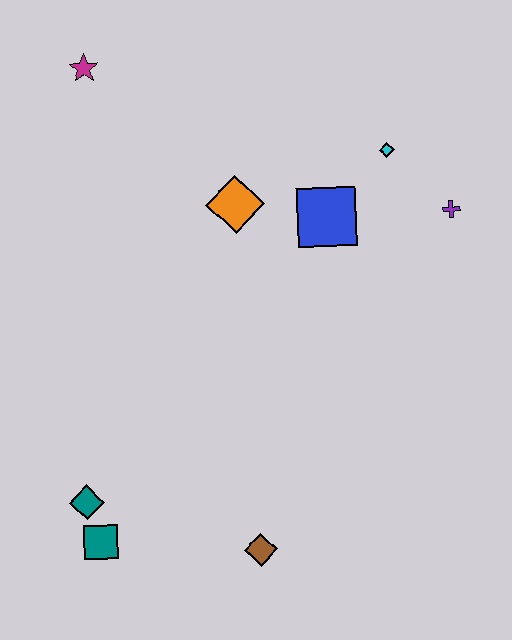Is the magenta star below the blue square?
No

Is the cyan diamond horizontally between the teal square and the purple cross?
Yes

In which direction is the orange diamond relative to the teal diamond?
The orange diamond is above the teal diamond.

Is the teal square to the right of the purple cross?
No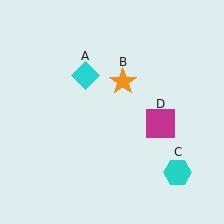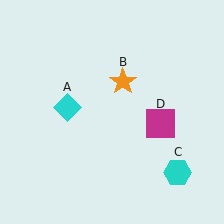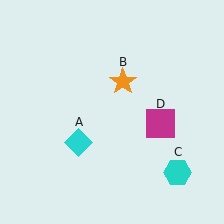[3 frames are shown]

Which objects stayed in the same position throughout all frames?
Orange star (object B) and cyan hexagon (object C) and magenta square (object D) remained stationary.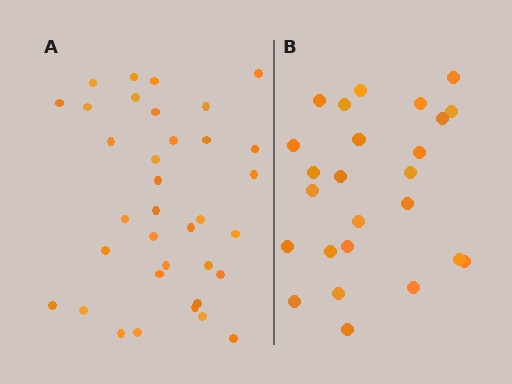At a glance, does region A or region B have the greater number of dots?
Region A (the left region) has more dots.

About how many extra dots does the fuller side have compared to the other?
Region A has roughly 10 or so more dots than region B.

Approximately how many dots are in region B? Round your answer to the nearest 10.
About 20 dots. (The exact count is 25, which rounds to 20.)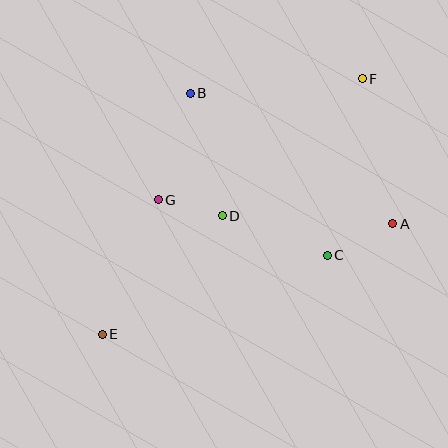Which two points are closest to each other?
Points D and G are closest to each other.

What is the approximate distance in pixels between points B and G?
The distance between B and G is approximately 111 pixels.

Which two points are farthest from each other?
Points E and F are farthest from each other.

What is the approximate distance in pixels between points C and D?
The distance between C and D is approximately 112 pixels.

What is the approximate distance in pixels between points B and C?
The distance between B and C is approximately 212 pixels.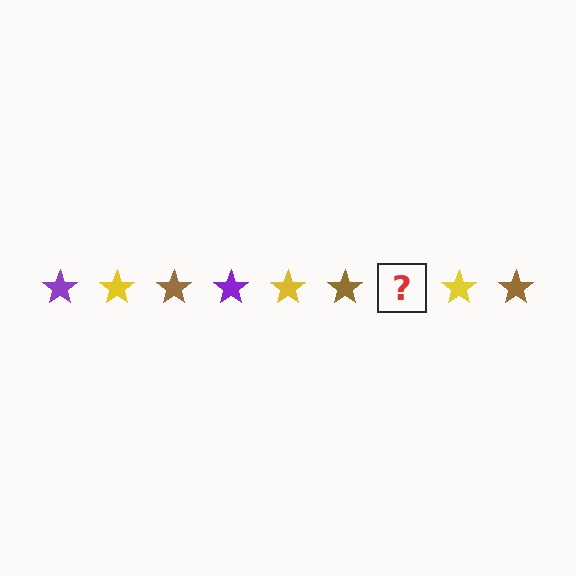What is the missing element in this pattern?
The missing element is a purple star.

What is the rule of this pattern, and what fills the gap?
The rule is that the pattern cycles through purple, yellow, brown stars. The gap should be filled with a purple star.